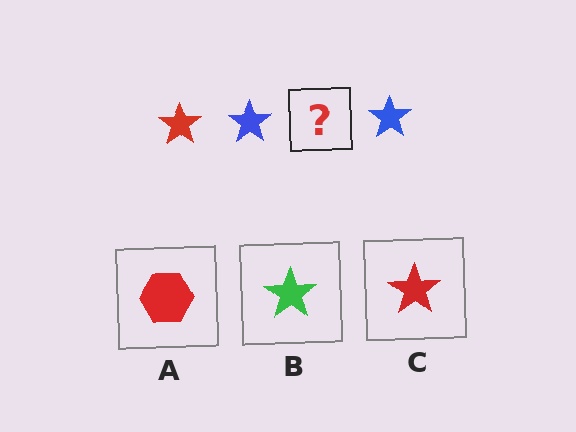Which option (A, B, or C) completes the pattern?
C.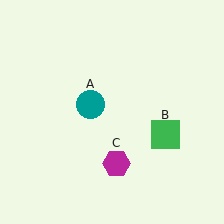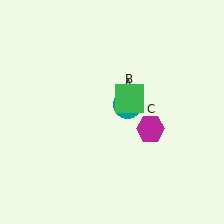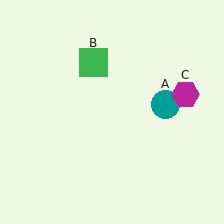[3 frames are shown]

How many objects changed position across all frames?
3 objects changed position: teal circle (object A), green square (object B), magenta hexagon (object C).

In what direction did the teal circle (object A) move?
The teal circle (object A) moved right.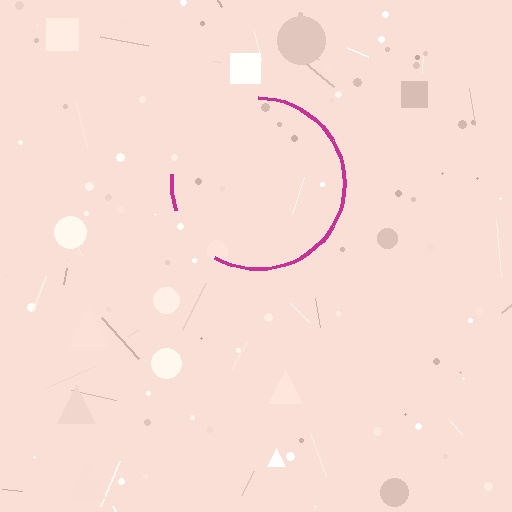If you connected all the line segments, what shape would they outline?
They would outline a circle.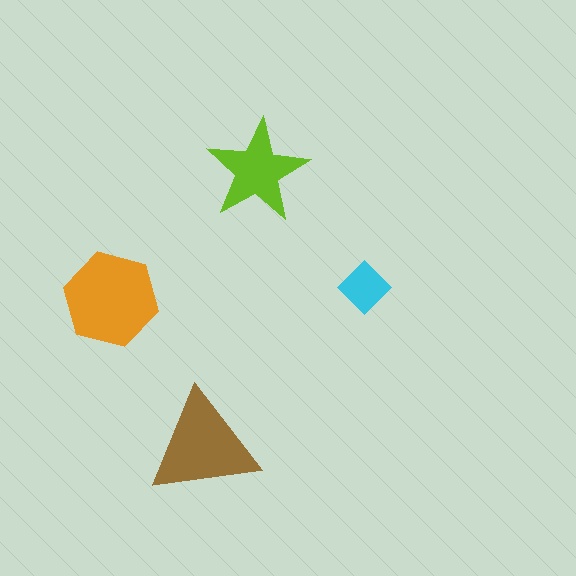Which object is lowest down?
The brown triangle is bottommost.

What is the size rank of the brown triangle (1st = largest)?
2nd.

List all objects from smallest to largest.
The cyan diamond, the lime star, the brown triangle, the orange hexagon.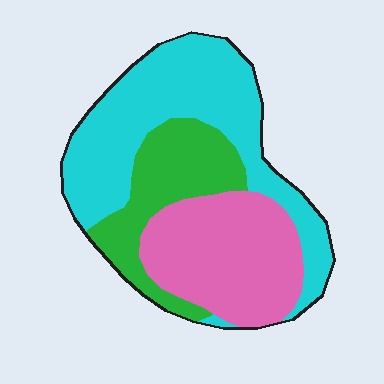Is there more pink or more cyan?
Cyan.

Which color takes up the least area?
Green, at roughly 25%.